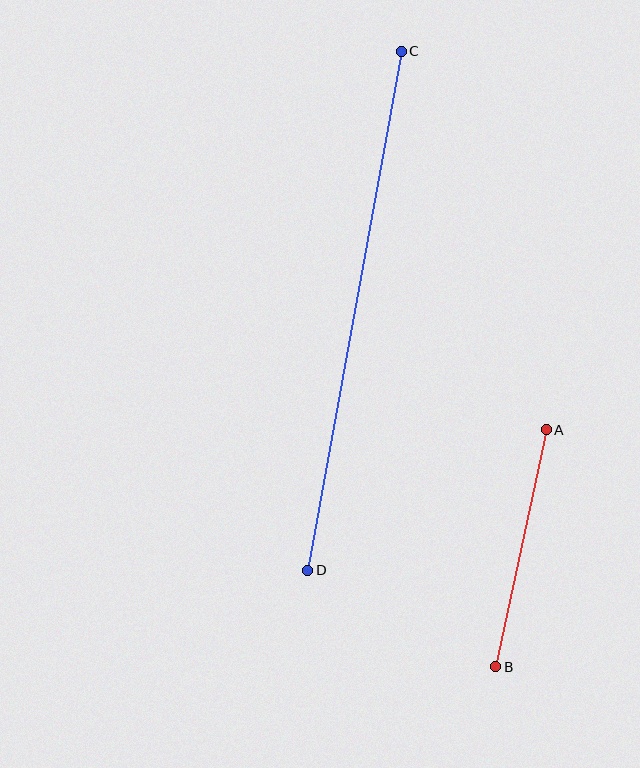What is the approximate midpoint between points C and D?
The midpoint is at approximately (355, 311) pixels.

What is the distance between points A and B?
The distance is approximately 243 pixels.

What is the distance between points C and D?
The distance is approximately 528 pixels.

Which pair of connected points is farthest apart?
Points C and D are farthest apart.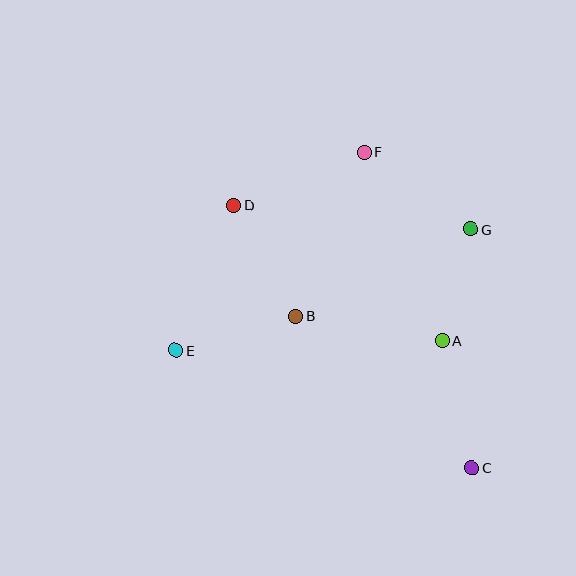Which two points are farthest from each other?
Points C and D are farthest from each other.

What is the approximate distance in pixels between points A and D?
The distance between A and D is approximately 249 pixels.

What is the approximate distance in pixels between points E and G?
The distance between E and G is approximately 318 pixels.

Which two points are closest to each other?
Points A and G are closest to each other.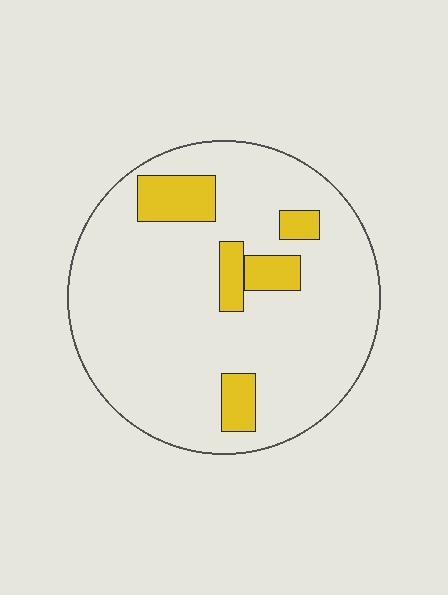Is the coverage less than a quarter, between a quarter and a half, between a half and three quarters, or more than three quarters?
Less than a quarter.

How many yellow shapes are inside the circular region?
5.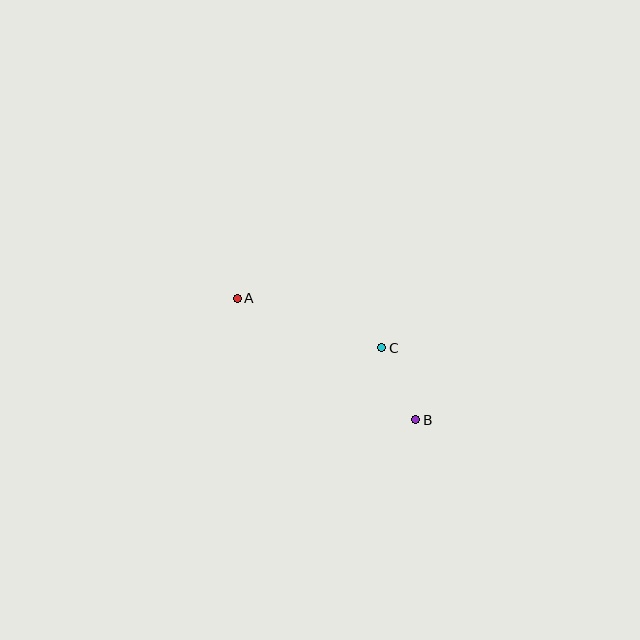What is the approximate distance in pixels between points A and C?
The distance between A and C is approximately 152 pixels.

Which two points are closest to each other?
Points B and C are closest to each other.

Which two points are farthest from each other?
Points A and B are farthest from each other.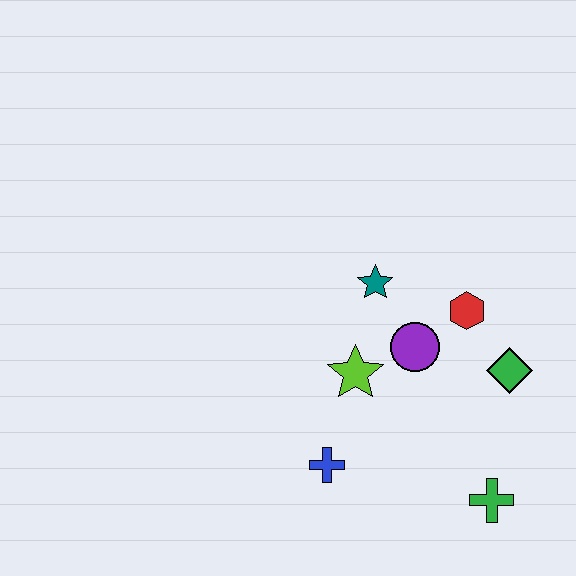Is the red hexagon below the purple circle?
No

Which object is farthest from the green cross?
The teal star is farthest from the green cross.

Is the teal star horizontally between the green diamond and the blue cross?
Yes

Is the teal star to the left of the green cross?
Yes